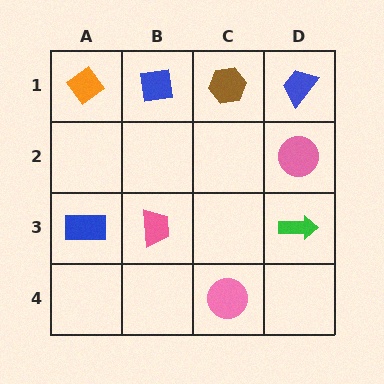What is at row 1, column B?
A blue square.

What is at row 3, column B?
A pink trapezoid.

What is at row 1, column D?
A blue trapezoid.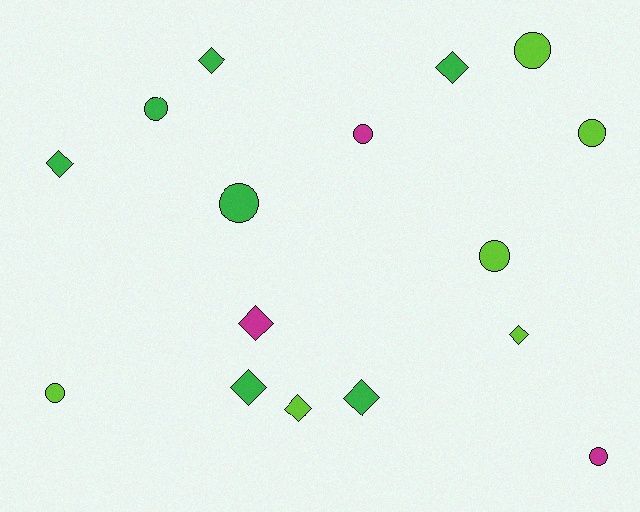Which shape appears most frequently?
Diamond, with 8 objects.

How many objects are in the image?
There are 16 objects.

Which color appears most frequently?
Green, with 7 objects.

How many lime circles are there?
There are 4 lime circles.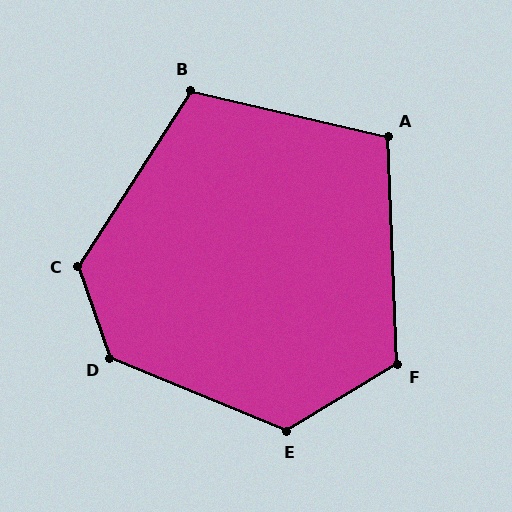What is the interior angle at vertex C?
Approximately 128 degrees (obtuse).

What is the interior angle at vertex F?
Approximately 119 degrees (obtuse).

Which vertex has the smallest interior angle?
A, at approximately 105 degrees.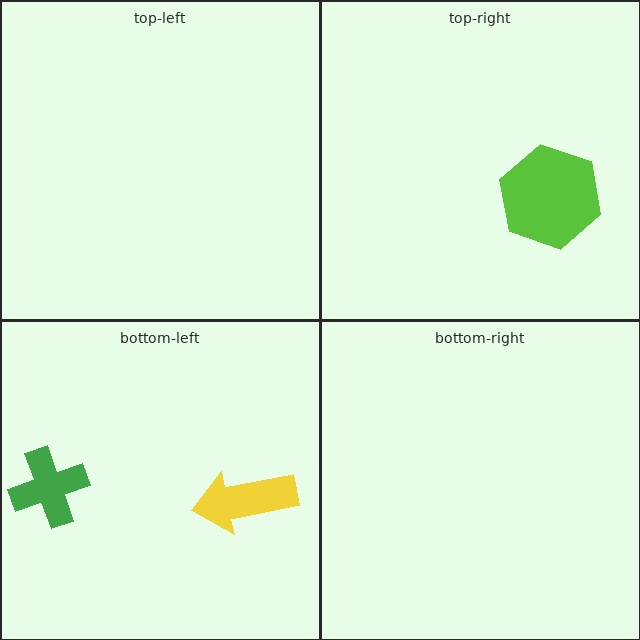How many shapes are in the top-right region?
1.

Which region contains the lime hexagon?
The top-right region.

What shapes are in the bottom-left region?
The green cross, the yellow arrow.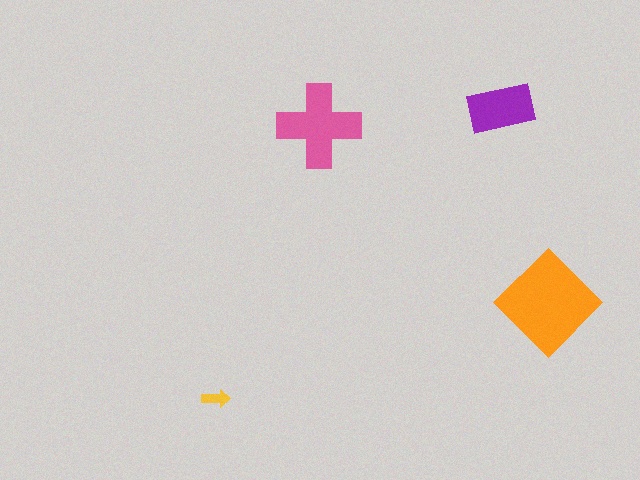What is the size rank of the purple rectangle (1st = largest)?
3rd.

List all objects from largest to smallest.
The orange diamond, the pink cross, the purple rectangle, the yellow arrow.